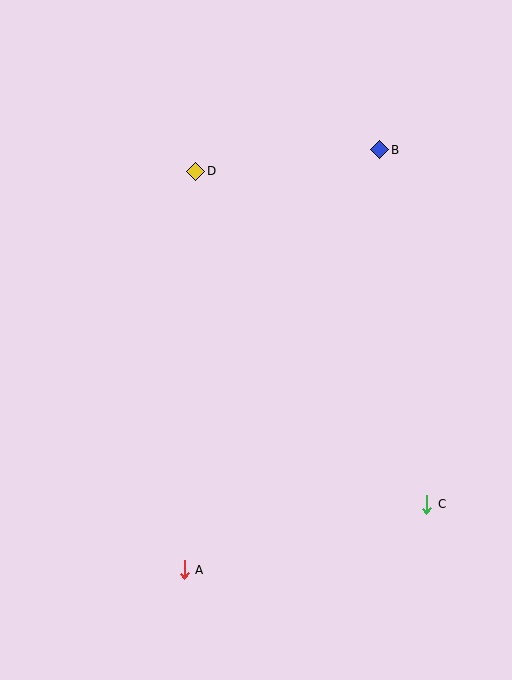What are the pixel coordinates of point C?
Point C is at (427, 504).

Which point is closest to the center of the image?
Point D at (196, 171) is closest to the center.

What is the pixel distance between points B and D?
The distance between B and D is 185 pixels.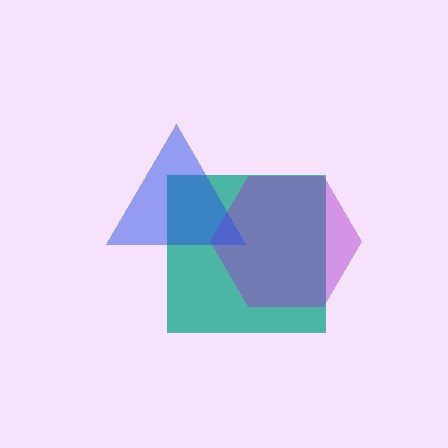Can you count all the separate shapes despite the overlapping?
Yes, there are 3 separate shapes.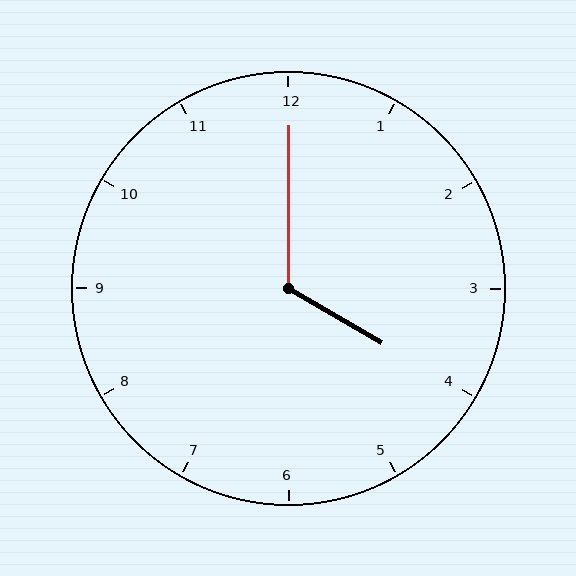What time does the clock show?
4:00.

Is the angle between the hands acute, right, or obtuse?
It is obtuse.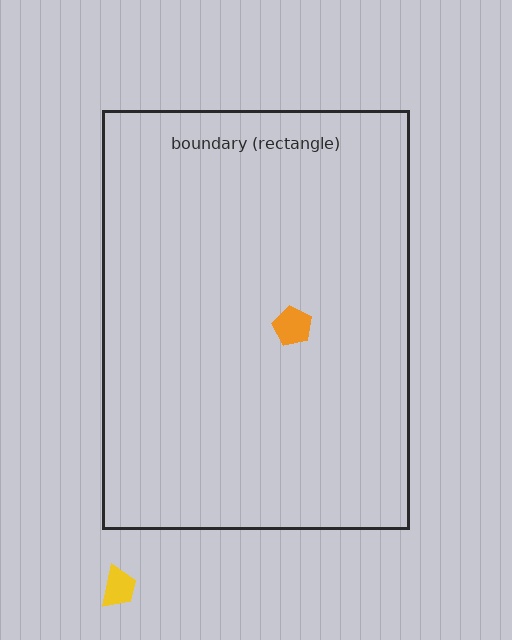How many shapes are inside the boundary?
1 inside, 1 outside.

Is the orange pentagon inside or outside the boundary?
Inside.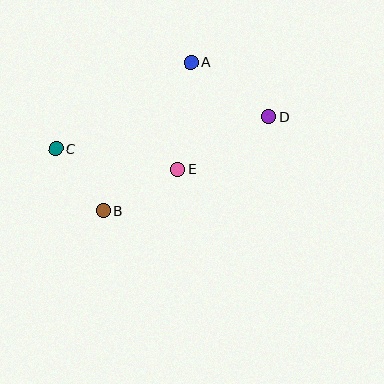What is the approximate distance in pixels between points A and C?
The distance between A and C is approximately 160 pixels.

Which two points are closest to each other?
Points B and C are closest to each other.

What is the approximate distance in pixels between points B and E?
The distance between B and E is approximately 86 pixels.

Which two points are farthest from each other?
Points C and D are farthest from each other.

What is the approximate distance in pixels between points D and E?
The distance between D and E is approximately 105 pixels.